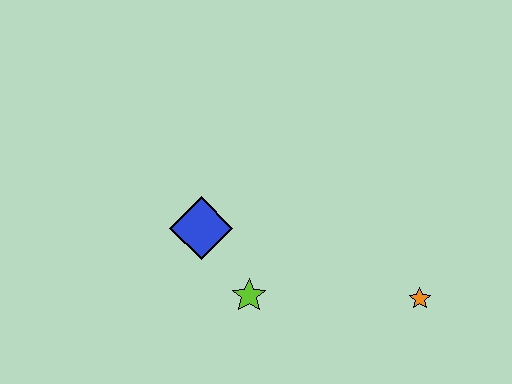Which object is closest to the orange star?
The lime star is closest to the orange star.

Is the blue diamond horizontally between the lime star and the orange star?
No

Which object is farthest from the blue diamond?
The orange star is farthest from the blue diamond.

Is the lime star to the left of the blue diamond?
No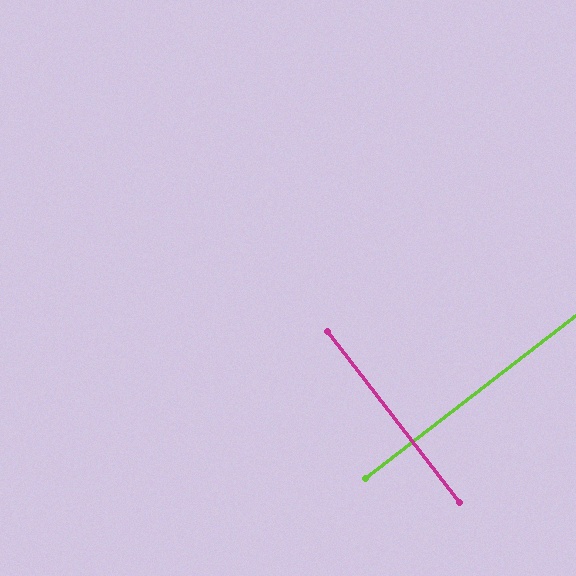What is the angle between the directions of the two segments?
Approximately 90 degrees.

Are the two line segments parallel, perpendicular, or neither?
Perpendicular — they meet at approximately 90°.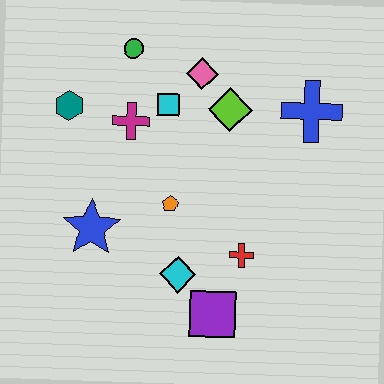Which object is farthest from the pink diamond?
The purple square is farthest from the pink diamond.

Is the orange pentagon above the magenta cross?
No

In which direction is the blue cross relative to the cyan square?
The blue cross is to the right of the cyan square.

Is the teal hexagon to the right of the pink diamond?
No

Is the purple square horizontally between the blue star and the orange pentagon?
No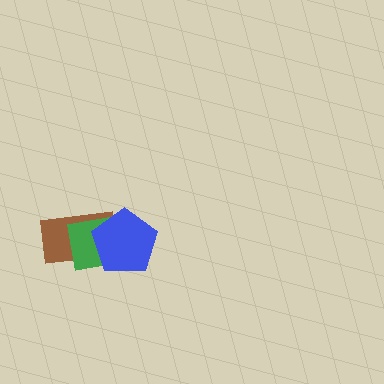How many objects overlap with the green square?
2 objects overlap with the green square.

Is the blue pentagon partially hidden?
No, no other shape covers it.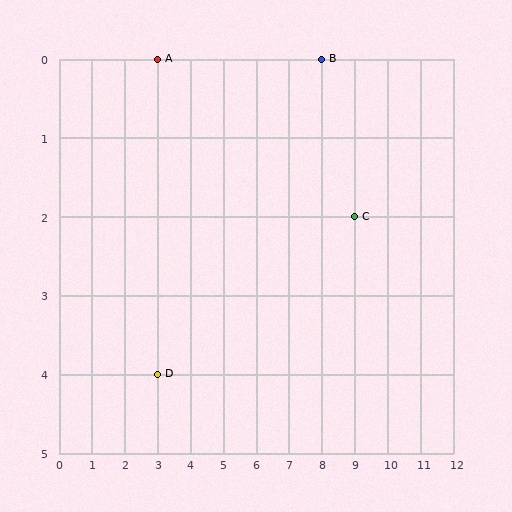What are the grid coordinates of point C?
Point C is at grid coordinates (9, 2).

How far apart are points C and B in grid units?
Points C and B are 1 column and 2 rows apart (about 2.2 grid units diagonally).